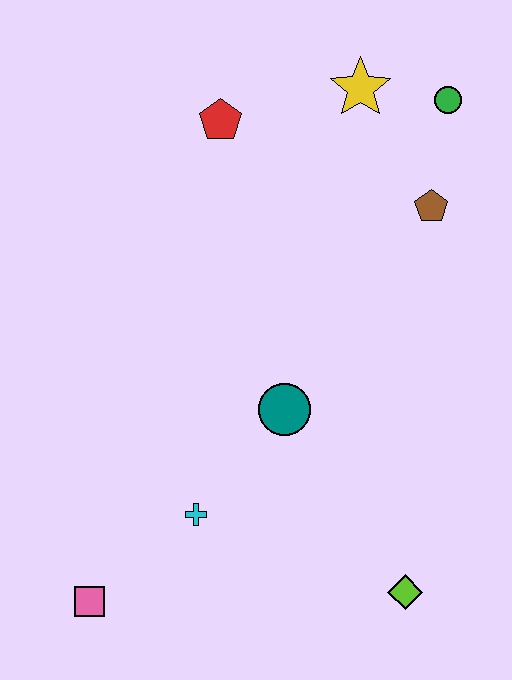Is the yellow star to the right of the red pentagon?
Yes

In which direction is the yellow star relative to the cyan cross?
The yellow star is above the cyan cross.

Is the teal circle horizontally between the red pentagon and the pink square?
No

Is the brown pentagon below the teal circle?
No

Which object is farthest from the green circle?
The pink square is farthest from the green circle.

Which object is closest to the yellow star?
The green circle is closest to the yellow star.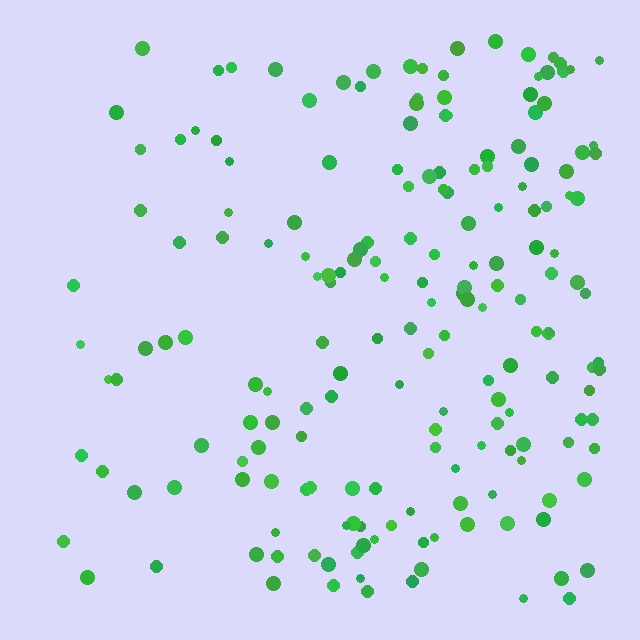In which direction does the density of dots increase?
From left to right, with the right side densest.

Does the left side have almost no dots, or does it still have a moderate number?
Still a moderate number, just noticeably fewer than the right.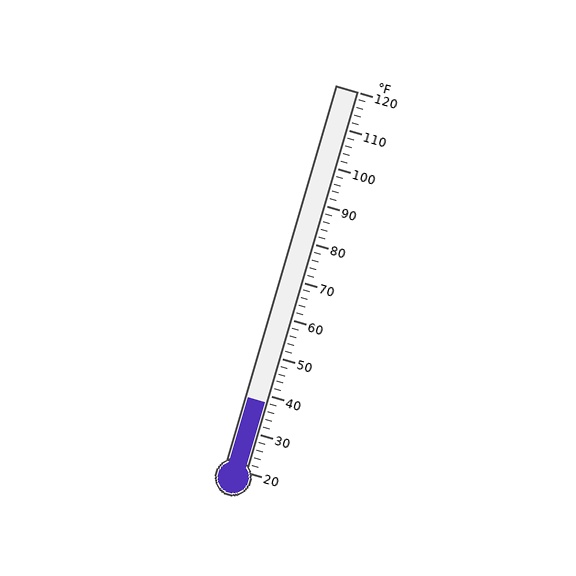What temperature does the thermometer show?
The thermometer shows approximately 38°F.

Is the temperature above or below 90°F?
The temperature is below 90°F.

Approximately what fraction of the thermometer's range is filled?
The thermometer is filled to approximately 20% of its range.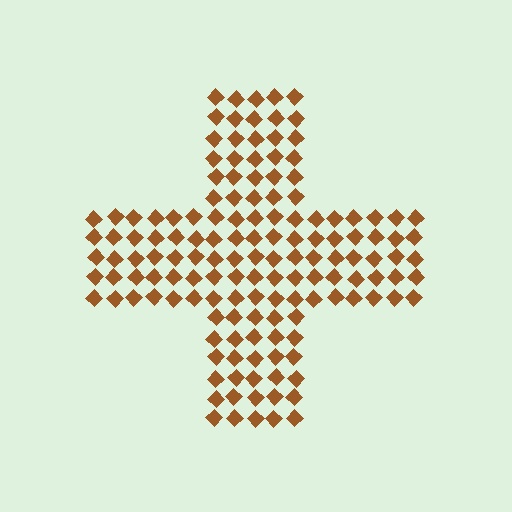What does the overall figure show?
The overall figure shows a cross.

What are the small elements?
The small elements are diamonds.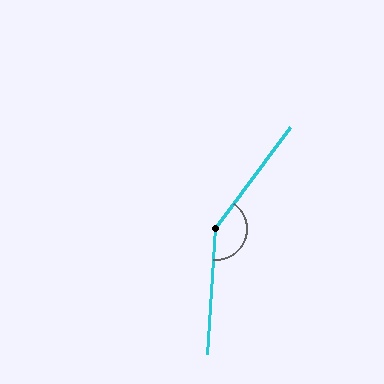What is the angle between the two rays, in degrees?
Approximately 147 degrees.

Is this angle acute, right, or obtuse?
It is obtuse.